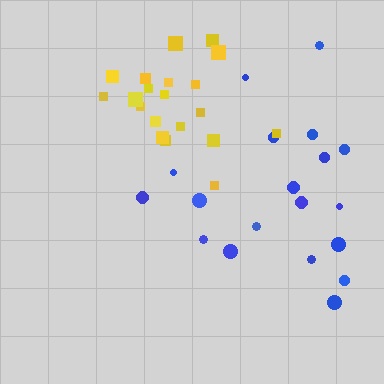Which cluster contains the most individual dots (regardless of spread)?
Yellow (20).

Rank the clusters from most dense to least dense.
yellow, blue.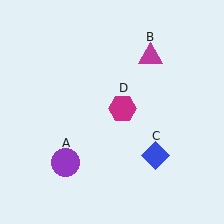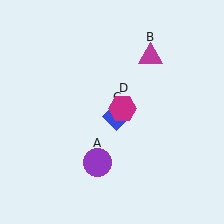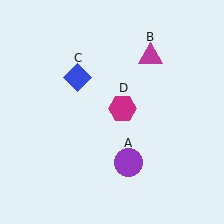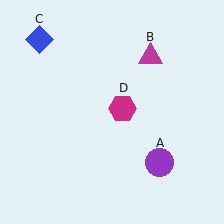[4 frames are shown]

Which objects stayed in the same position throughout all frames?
Magenta triangle (object B) and magenta hexagon (object D) remained stationary.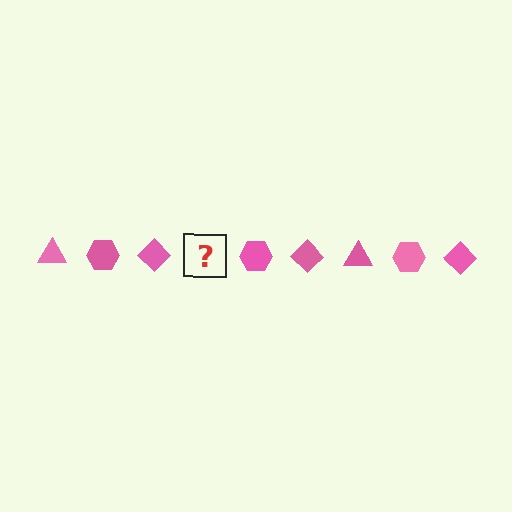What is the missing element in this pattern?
The missing element is a pink triangle.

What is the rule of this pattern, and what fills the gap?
The rule is that the pattern cycles through triangle, hexagon, diamond shapes in pink. The gap should be filled with a pink triangle.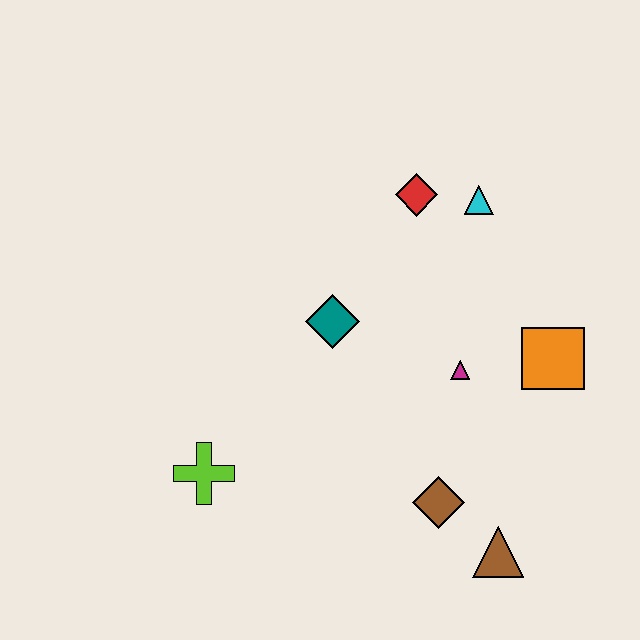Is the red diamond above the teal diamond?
Yes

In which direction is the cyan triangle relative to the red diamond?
The cyan triangle is to the right of the red diamond.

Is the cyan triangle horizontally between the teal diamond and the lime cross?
No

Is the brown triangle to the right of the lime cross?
Yes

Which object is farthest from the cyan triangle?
The lime cross is farthest from the cyan triangle.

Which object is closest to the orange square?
The magenta triangle is closest to the orange square.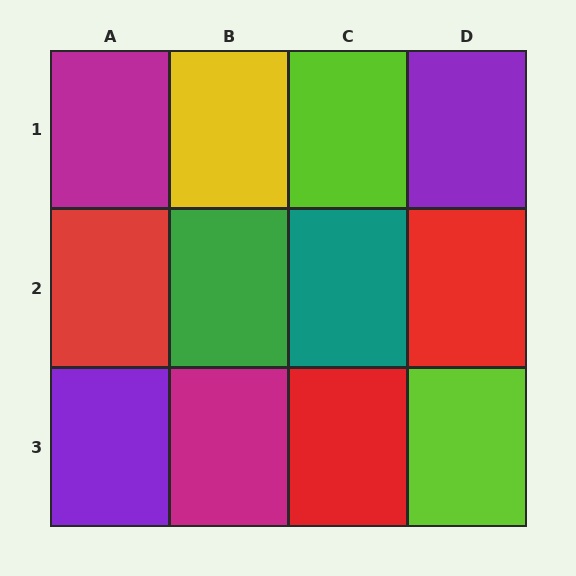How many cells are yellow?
1 cell is yellow.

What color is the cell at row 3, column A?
Purple.